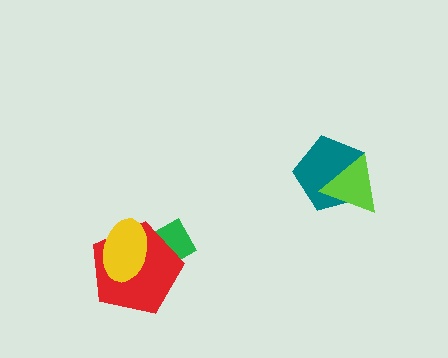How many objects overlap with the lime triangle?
1 object overlaps with the lime triangle.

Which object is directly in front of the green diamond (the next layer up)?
The red pentagon is directly in front of the green diamond.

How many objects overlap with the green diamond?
2 objects overlap with the green diamond.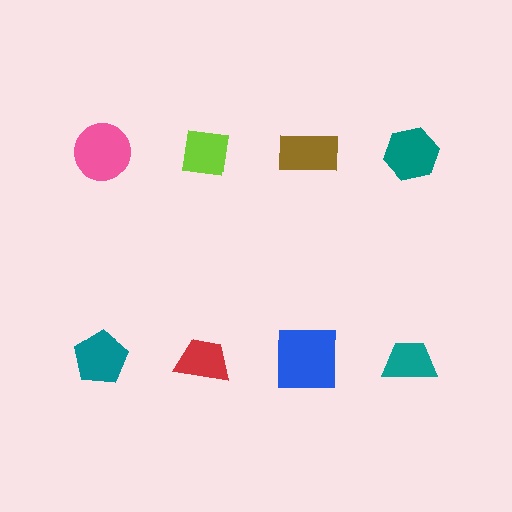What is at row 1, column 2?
A lime square.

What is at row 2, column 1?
A teal pentagon.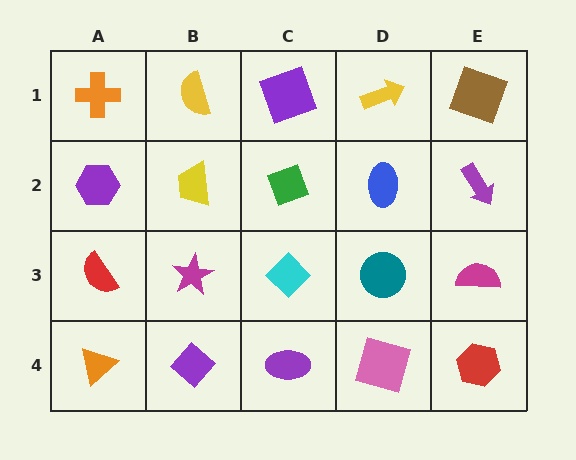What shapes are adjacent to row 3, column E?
A purple arrow (row 2, column E), a red hexagon (row 4, column E), a teal circle (row 3, column D).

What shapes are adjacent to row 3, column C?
A green diamond (row 2, column C), a purple ellipse (row 4, column C), a magenta star (row 3, column B), a teal circle (row 3, column D).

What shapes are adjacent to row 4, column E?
A magenta semicircle (row 3, column E), a pink square (row 4, column D).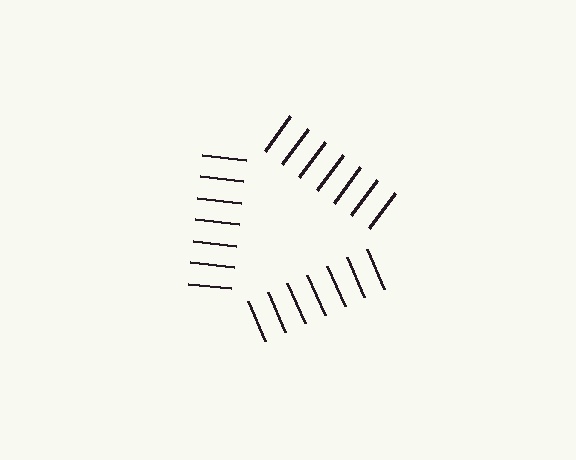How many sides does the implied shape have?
3 sides — the line-ends trace a triangle.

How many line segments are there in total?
21 — 7 along each of the 3 edges.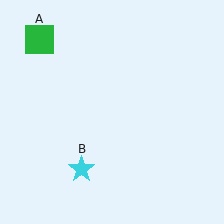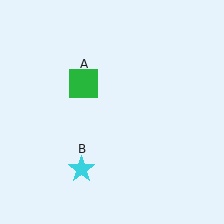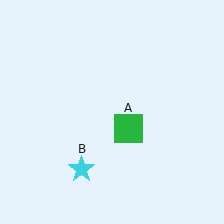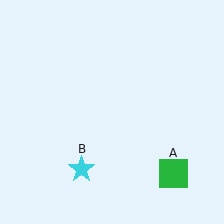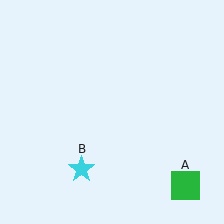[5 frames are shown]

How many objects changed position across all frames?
1 object changed position: green square (object A).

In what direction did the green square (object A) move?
The green square (object A) moved down and to the right.